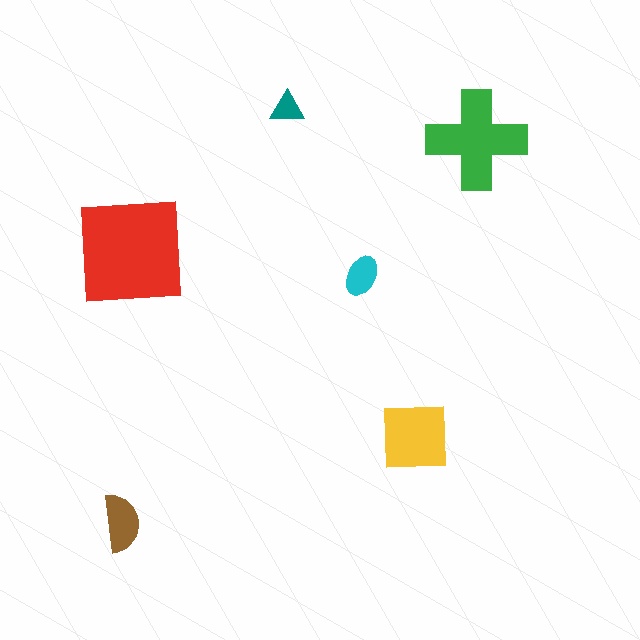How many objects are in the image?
There are 6 objects in the image.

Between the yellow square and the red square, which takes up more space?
The red square.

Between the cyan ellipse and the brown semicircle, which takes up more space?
The brown semicircle.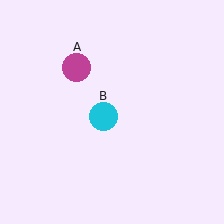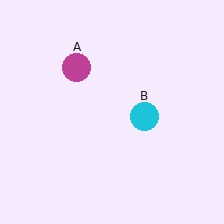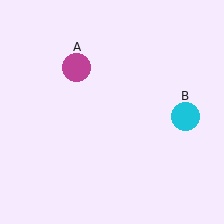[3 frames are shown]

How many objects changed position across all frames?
1 object changed position: cyan circle (object B).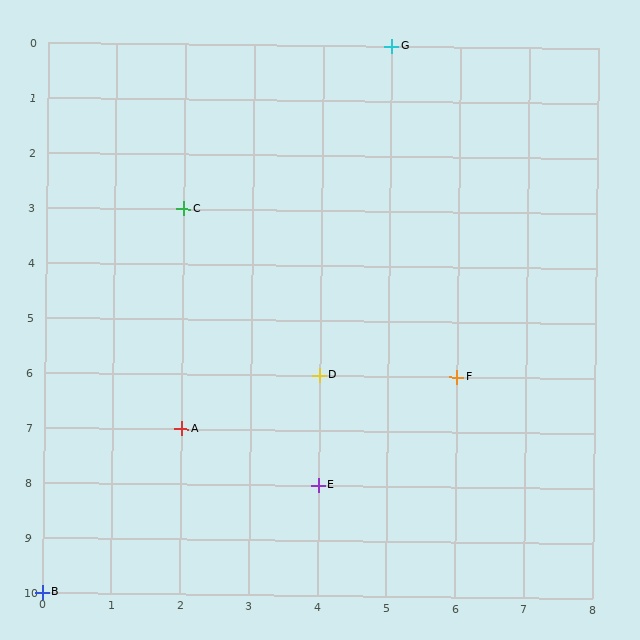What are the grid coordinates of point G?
Point G is at grid coordinates (5, 0).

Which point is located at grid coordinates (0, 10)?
Point B is at (0, 10).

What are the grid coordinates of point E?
Point E is at grid coordinates (4, 8).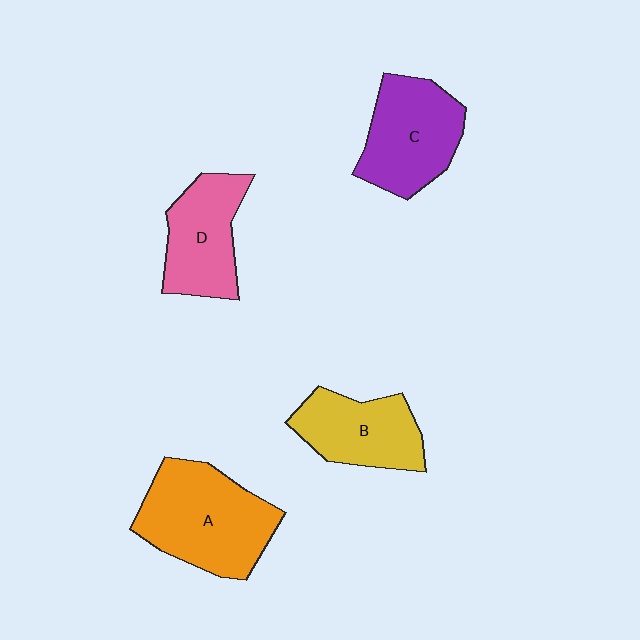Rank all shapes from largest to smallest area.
From largest to smallest: A (orange), C (purple), D (pink), B (yellow).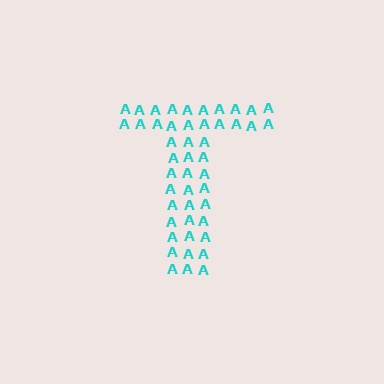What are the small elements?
The small elements are letter A's.